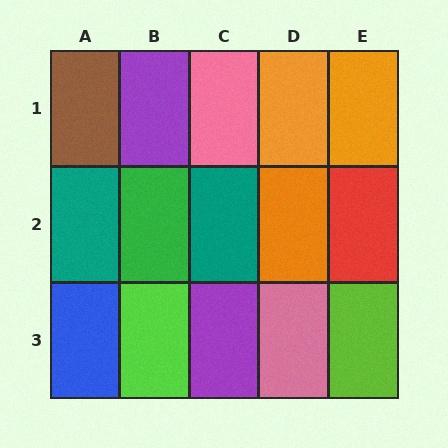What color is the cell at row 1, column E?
Orange.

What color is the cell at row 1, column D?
Orange.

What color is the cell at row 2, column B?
Green.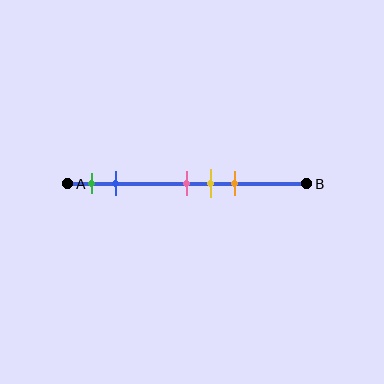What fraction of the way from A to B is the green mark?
The green mark is approximately 10% (0.1) of the way from A to B.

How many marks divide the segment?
There are 5 marks dividing the segment.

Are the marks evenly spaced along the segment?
No, the marks are not evenly spaced.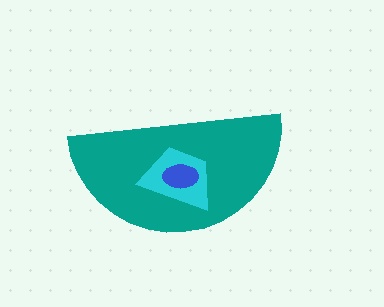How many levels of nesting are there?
3.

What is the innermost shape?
The blue ellipse.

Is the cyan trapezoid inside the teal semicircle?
Yes.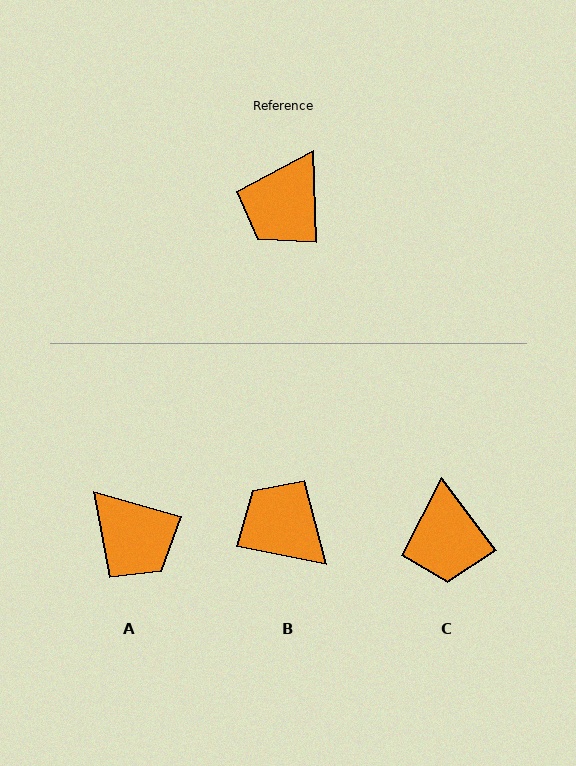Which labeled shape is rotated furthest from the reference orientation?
B, about 103 degrees away.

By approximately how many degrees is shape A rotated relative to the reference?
Approximately 73 degrees counter-clockwise.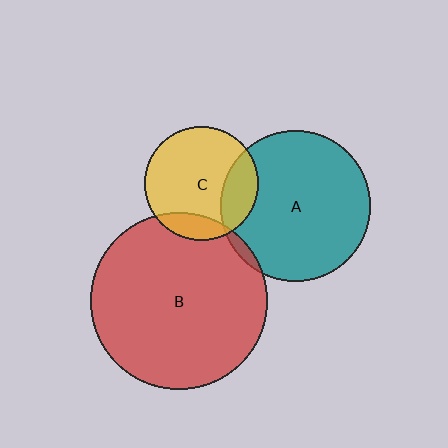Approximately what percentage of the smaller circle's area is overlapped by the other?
Approximately 15%.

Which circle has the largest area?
Circle B (red).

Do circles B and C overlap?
Yes.